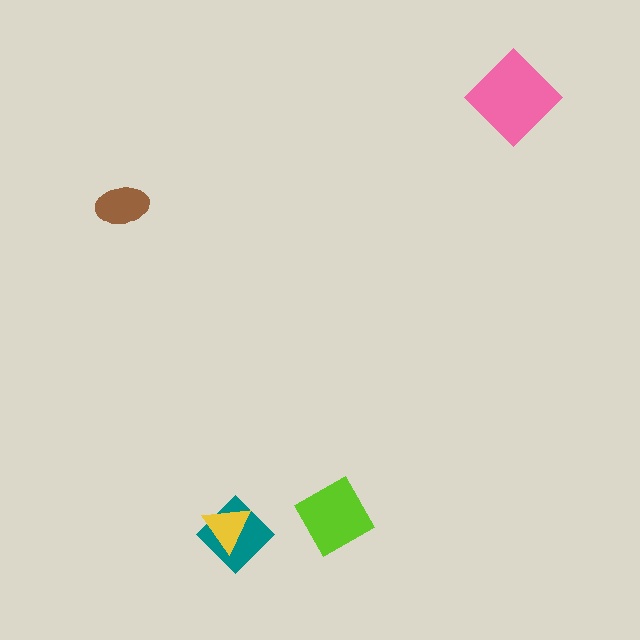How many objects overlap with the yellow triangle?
1 object overlaps with the yellow triangle.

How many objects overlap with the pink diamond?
0 objects overlap with the pink diamond.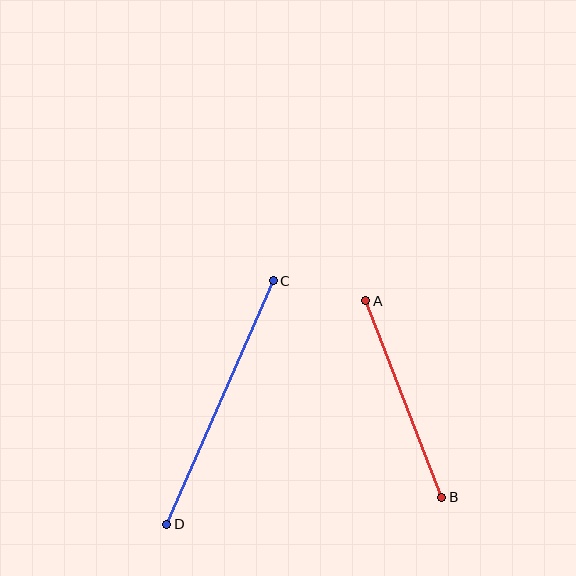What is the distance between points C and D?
The distance is approximately 266 pixels.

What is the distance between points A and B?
The distance is approximately 211 pixels.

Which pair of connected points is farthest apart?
Points C and D are farthest apart.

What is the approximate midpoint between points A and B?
The midpoint is at approximately (404, 399) pixels.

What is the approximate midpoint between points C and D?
The midpoint is at approximately (220, 402) pixels.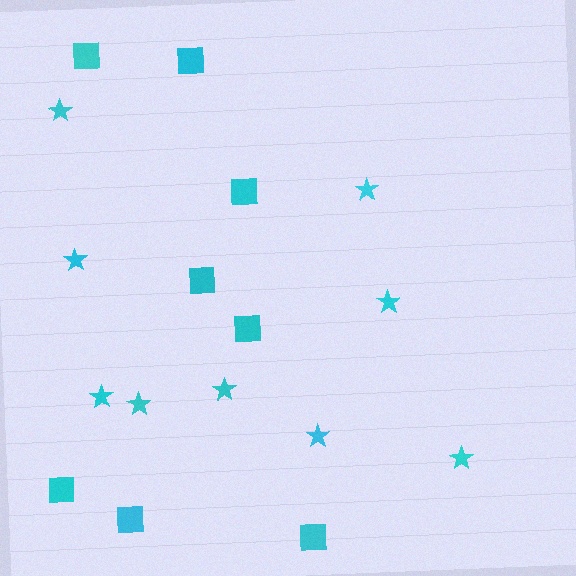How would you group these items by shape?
There are 2 groups: one group of squares (8) and one group of stars (9).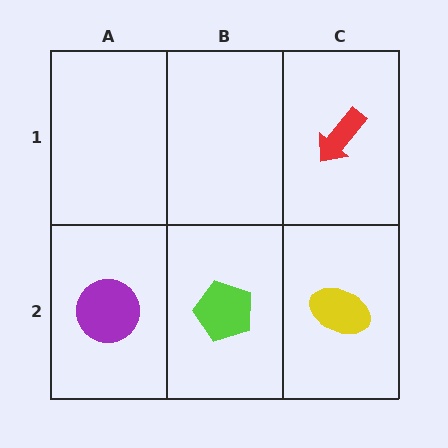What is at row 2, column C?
A yellow ellipse.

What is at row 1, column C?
A red arrow.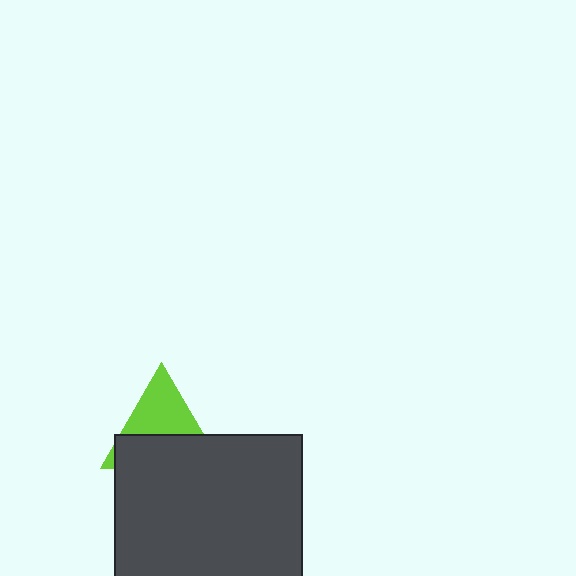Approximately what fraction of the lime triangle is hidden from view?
Roughly 53% of the lime triangle is hidden behind the dark gray square.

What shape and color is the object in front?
The object in front is a dark gray square.